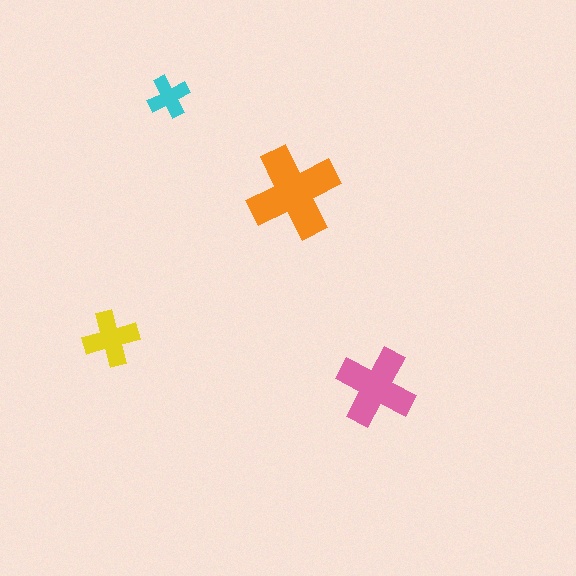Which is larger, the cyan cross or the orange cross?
The orange one.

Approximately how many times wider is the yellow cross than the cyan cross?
About 1.5 times wider.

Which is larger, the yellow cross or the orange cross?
The orange one.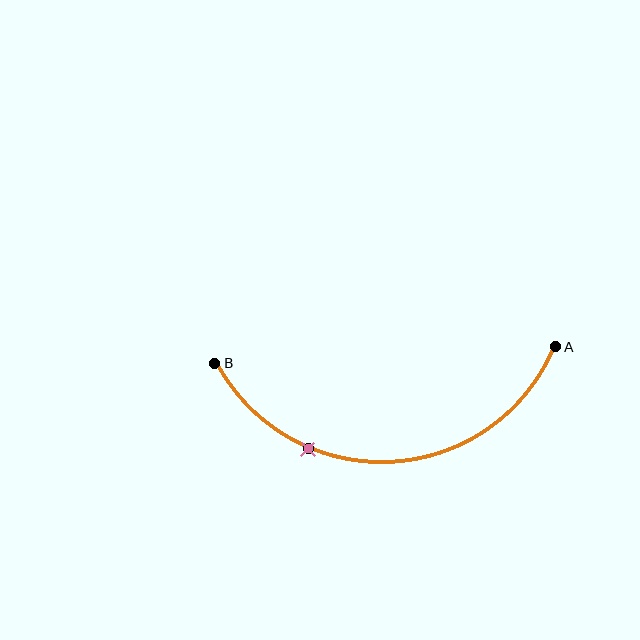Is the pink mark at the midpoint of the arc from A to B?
No. The pink mark lies on the arc but is closer to endpoint B. The arc midpoint would be at the point on the curve equidistant along the arc from both A and B.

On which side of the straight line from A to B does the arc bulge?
The arc bulges below the straight line connecting A and B.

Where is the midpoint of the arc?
The arc midpoint is the point on the curve farthest from the straight line joining A and B. It sits below that line.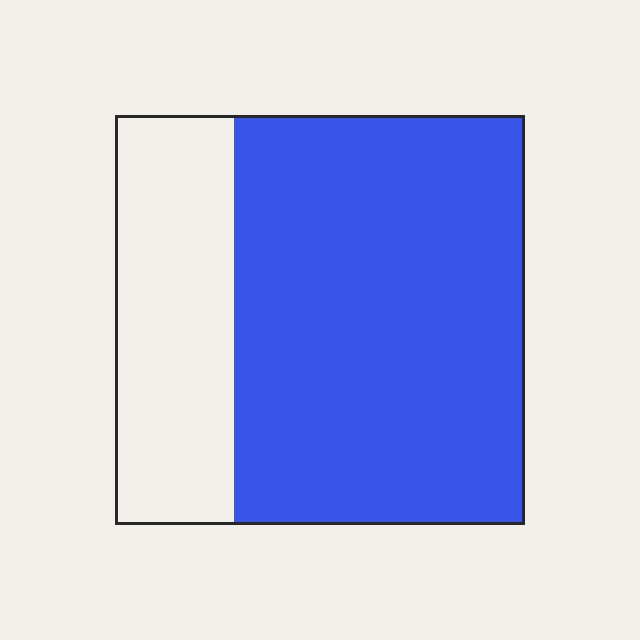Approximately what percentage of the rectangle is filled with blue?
Approximately 70%.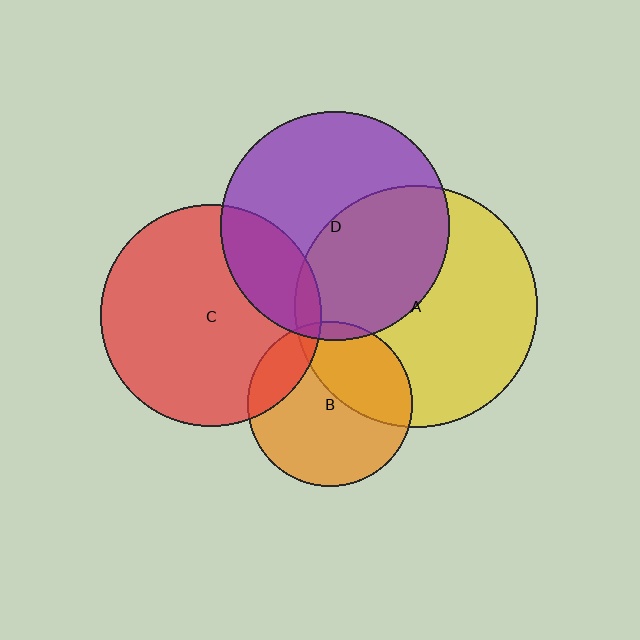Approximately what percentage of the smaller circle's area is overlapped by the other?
Approximately 45%.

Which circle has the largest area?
Circle A (yellow).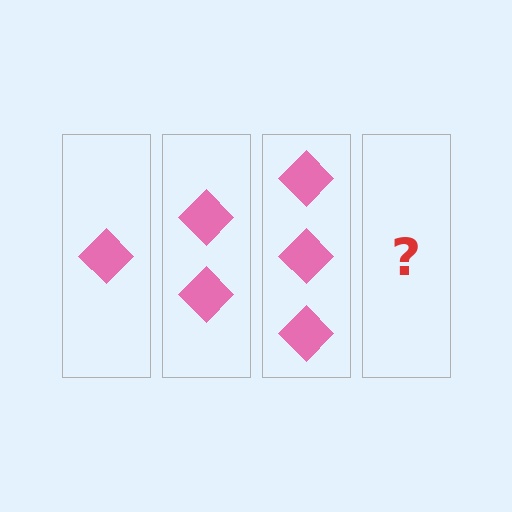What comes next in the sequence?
The next element should be 4 diamonds.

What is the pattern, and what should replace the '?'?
The pattern is that each step adds one more diamond. The '?' should be 4 diamonds.